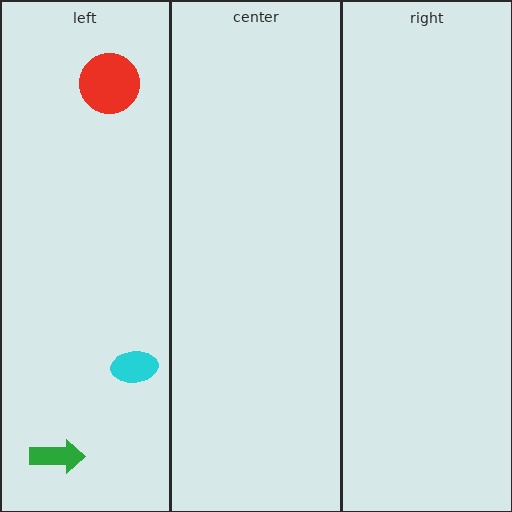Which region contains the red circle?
The left region.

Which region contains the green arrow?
The left region.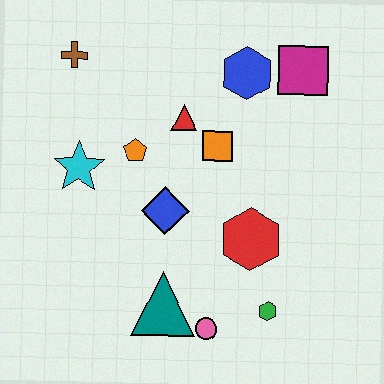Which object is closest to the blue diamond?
The orange pentagon is closest to the blue diamond.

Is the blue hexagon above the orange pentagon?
Yes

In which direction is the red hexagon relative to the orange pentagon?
The red hexagon is to the right of the orange pentagon.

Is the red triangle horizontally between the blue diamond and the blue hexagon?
Yes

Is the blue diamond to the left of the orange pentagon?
No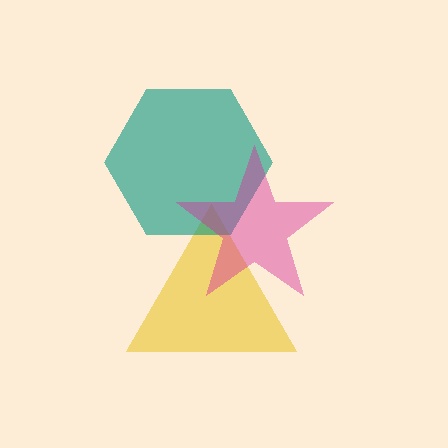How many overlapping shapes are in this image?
There are 3 overlapping shapes in the image.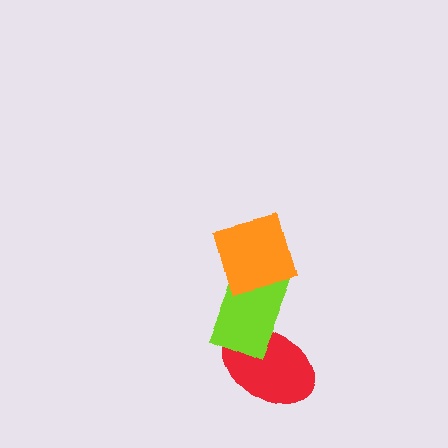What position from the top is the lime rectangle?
The lime rectangle is 2nd from the top.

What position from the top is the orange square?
The orange square is 1st from the top.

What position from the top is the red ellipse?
The red ellipse is 3rd from the top.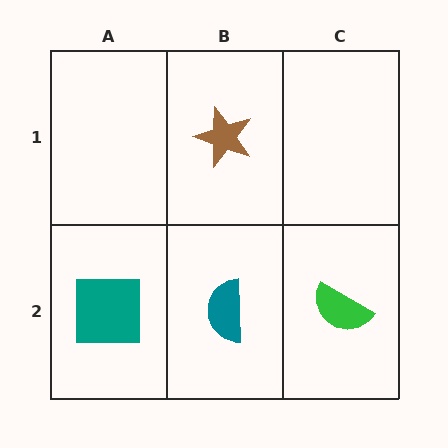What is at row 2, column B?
A teal semicircle.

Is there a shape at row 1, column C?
No, that cell is empty.